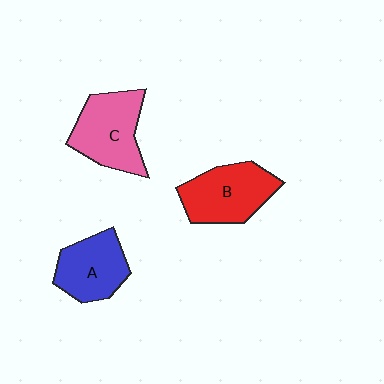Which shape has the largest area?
Shape C (pink).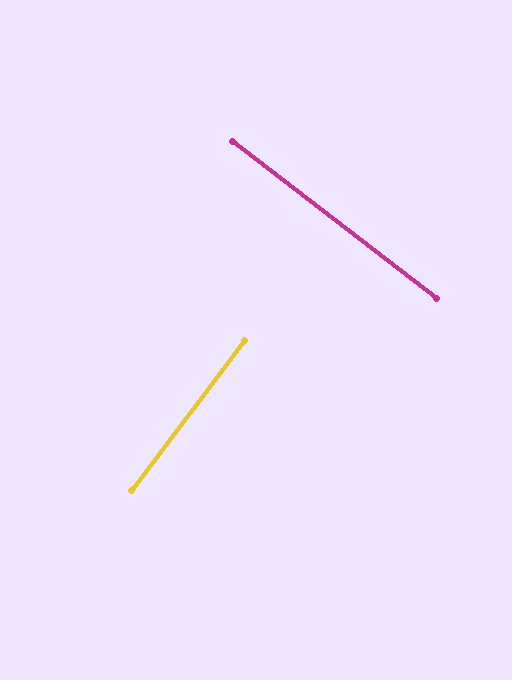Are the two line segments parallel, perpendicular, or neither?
Perpendicular — they meet at approximately 89°.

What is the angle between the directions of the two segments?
Approximately 89 degrees.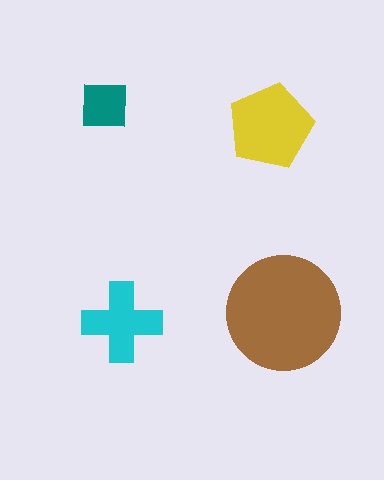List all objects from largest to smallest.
The brown circle, the yellow pentagon, the cyan cross, the teal square.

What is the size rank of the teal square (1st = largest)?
4th.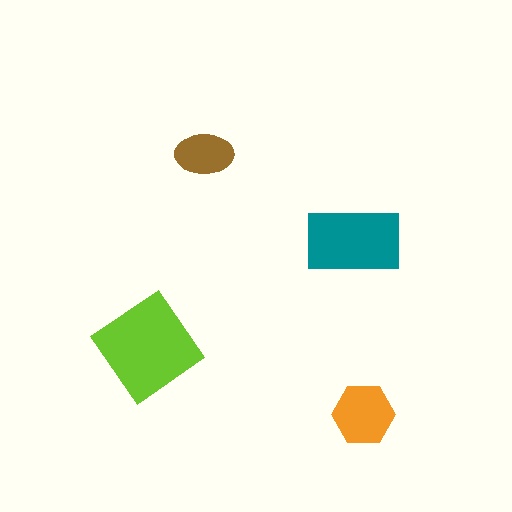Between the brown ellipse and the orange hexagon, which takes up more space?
The orange hexagon.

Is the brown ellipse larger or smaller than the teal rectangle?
Smaller.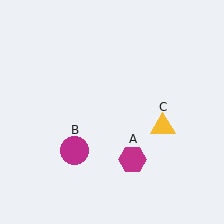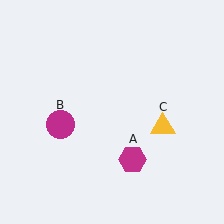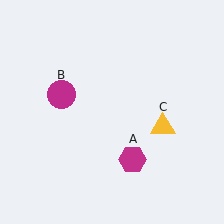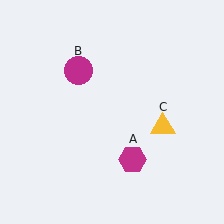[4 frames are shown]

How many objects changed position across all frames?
1 object changed position: magenta circle (object B).